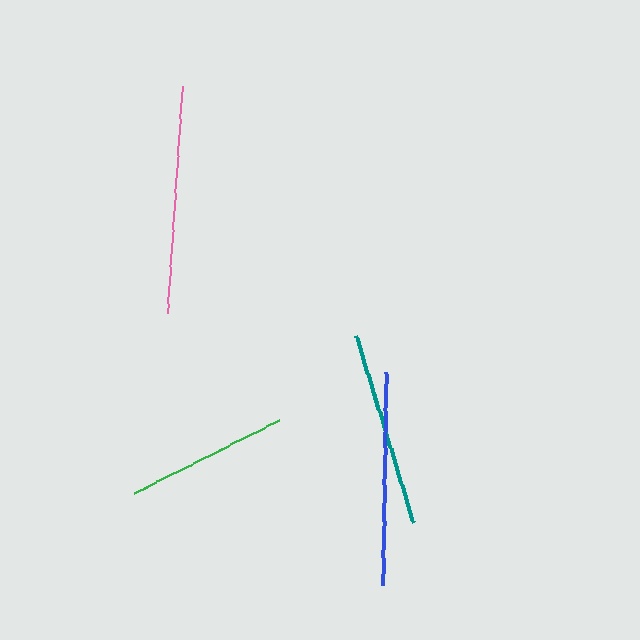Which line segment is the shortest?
The green line is the shortest at approximately 163 pixels.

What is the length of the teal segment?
The teal segment is approximately 195 pixels long.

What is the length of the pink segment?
The pink segment is approximately 227 pixels long.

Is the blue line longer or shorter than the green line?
The blue line is longer than the green line.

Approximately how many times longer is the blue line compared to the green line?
The blue line is approximately 1.3 times the length of the green line.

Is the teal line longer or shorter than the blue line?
The blue line is longer than the teal line.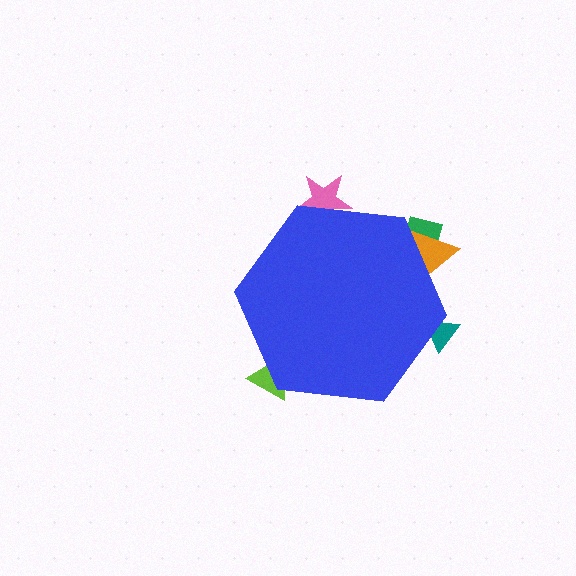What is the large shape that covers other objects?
A blue hexagon.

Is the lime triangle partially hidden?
Yes, the lime triangle is partially hidden behind the blue hexagon.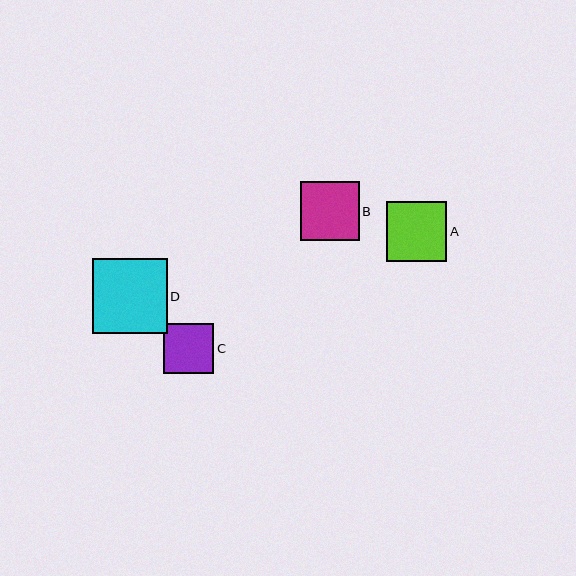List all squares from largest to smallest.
From largest to smallest: D, A, B, C.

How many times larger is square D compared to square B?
Square D is approximately 1.3 times the size of square B.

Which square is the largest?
Square D is the largest with a size of approximately 75 pixels.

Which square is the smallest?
Square C is the smallest with a size of approximately 50 pixels.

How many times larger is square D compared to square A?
Square D is approximately 1.2 times the size of square A.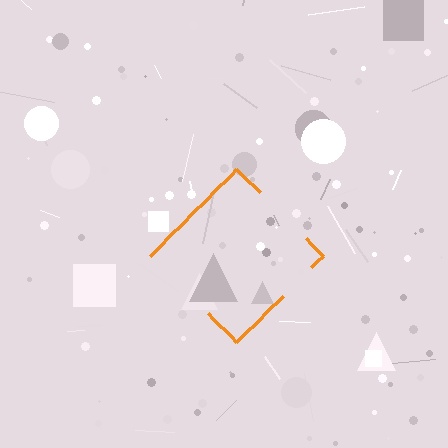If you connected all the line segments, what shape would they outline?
They would outline a diamond.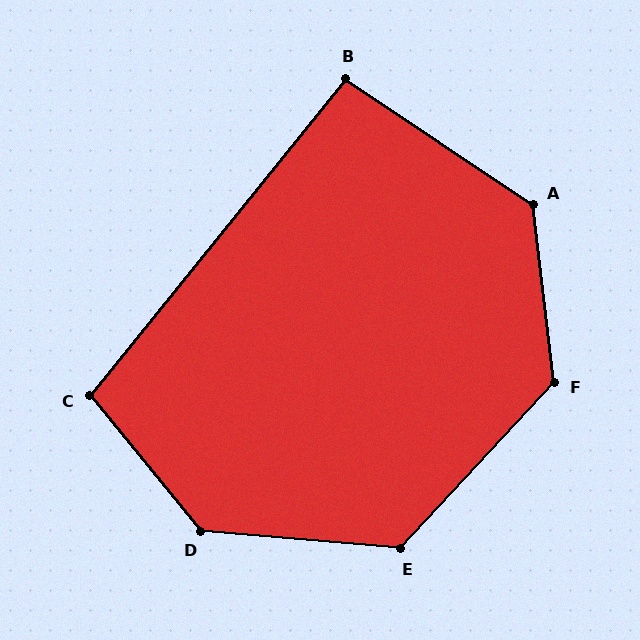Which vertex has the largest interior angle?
D, at approximately 134 degrees.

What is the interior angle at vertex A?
Approximately 131 degrees (obtuse).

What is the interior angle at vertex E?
Approximately 128 degrees (obtuse).